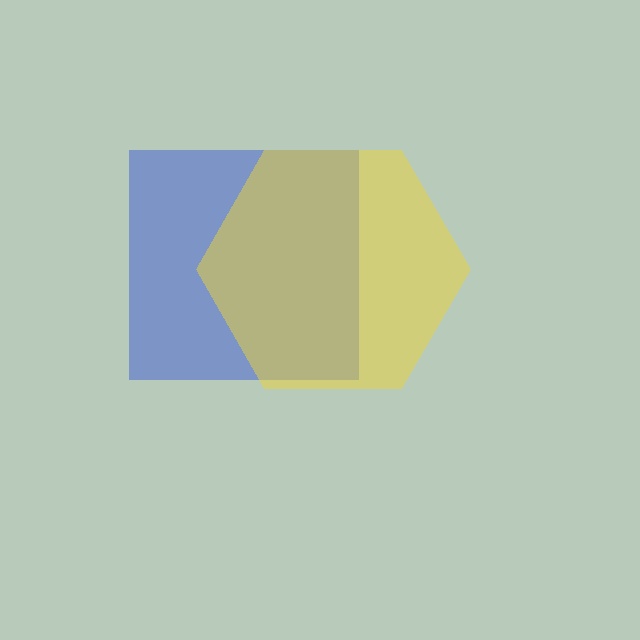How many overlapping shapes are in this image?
There are 2 overlapping shapes in the image.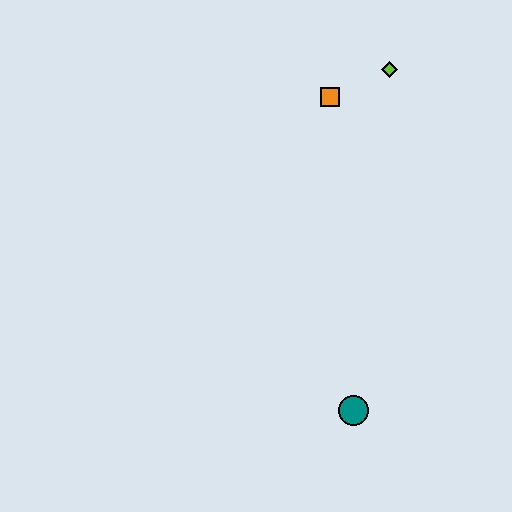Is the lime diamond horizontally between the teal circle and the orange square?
No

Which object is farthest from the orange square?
The teal circle is farthest from the orange square.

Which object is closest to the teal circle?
The orange square is closest to the teal circle.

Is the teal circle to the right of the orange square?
Yes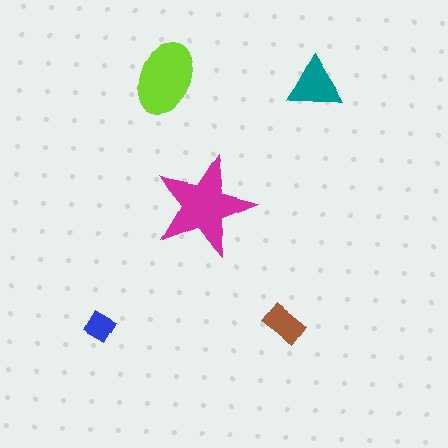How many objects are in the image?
There are 5 objects in the image.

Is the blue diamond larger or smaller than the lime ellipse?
Smaller.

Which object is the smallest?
The blue diamond.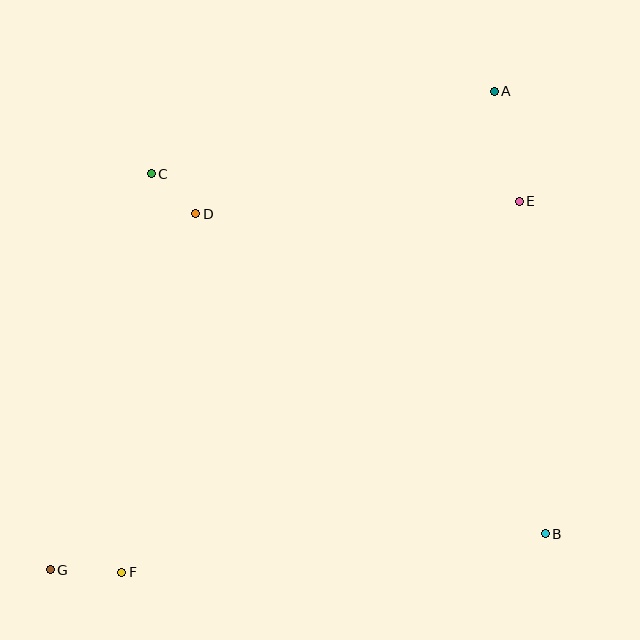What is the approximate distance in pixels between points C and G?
The distance between C and G is approximately 409 pixels.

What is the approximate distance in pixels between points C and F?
The distance between C and F is approximately 400 pixels.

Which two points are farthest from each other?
Points A and G are farthest from each other.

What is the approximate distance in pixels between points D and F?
The distance between D and F is approximately 366 pixels.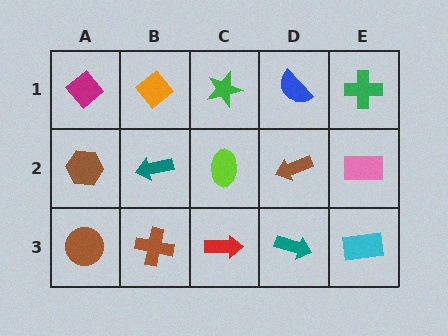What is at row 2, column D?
A brown arrow.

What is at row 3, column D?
A teal arrow.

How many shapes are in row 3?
5 shapes.